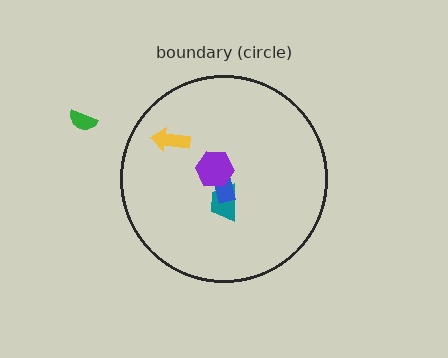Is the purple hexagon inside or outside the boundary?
Inside.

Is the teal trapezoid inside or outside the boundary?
Inside.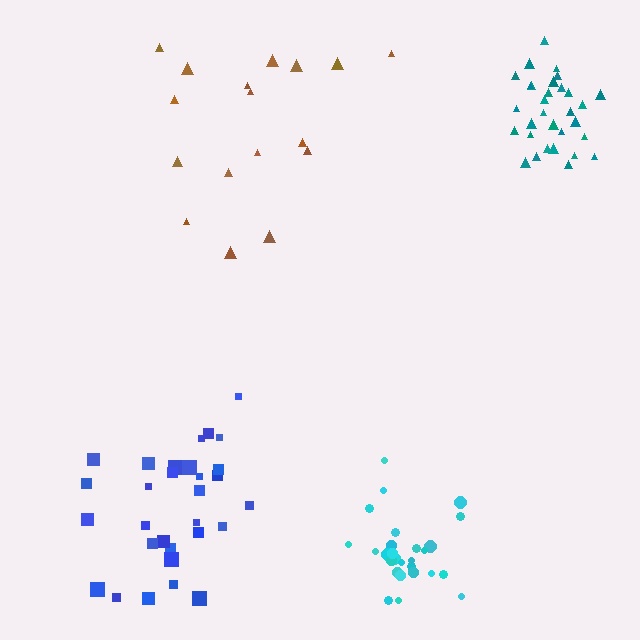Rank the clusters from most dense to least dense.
teal, cyan, blue, brown.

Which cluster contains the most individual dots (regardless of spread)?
Teal (31).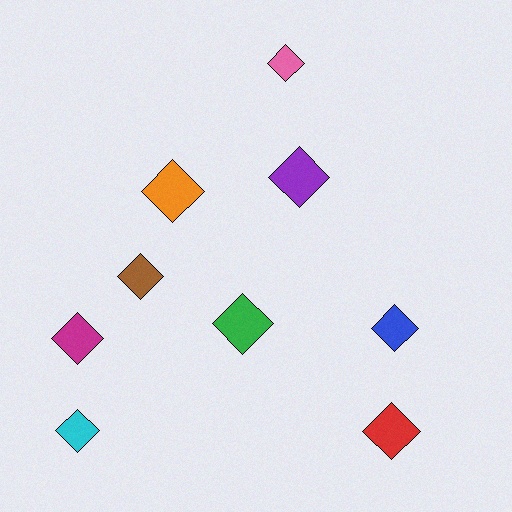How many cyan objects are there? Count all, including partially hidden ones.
There is 1 cyan object.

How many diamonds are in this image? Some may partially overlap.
There are 9 diamonds.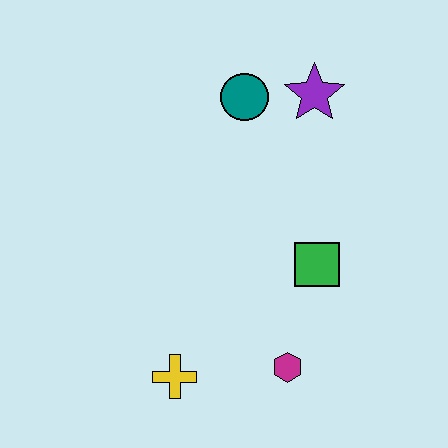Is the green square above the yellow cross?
Yes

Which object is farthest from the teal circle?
The yellow cross is farthest from the teal circle.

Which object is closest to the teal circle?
The purple star is closest to the teal circle.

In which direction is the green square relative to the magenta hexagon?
The green square is above the magenta hexagon.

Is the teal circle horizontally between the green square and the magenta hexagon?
No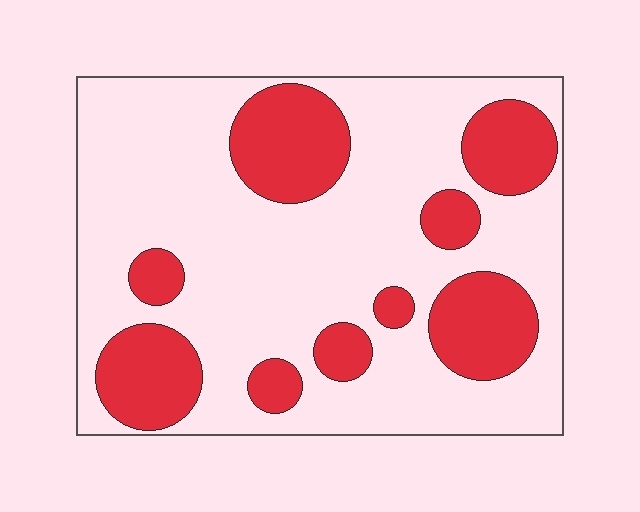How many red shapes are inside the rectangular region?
9.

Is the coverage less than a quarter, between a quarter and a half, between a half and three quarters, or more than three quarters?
Between a quarter and a half.